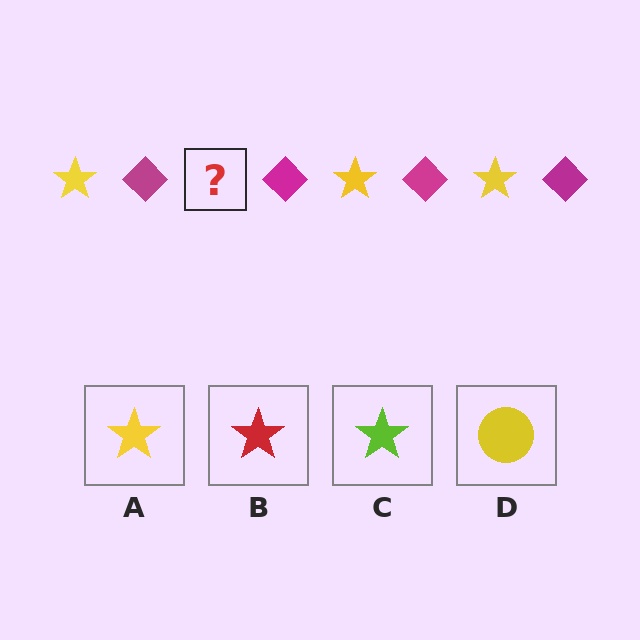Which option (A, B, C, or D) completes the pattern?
A.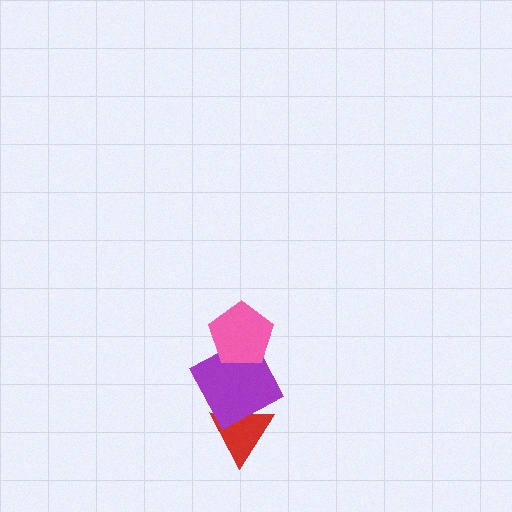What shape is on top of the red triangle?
The purple square is on top of the red triangle.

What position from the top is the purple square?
The purple square is 2nd from the top.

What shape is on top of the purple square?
The pink pentagon is on top of the purple square.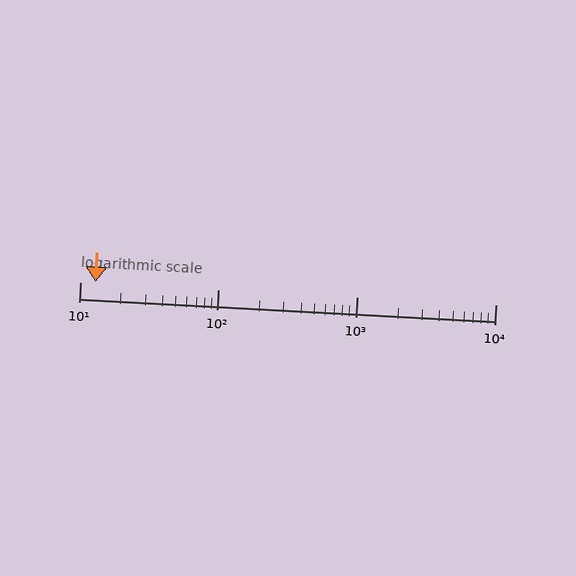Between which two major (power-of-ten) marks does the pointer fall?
The pointer is between 10 and 100.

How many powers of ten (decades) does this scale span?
The scale spans 3 decades, from 10 to 10000.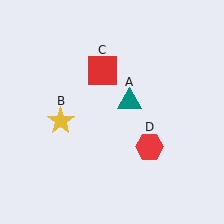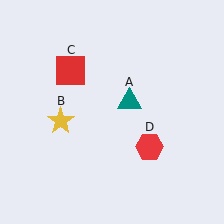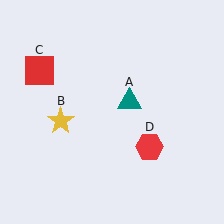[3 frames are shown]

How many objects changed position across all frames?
1 object changed position: red square (object C).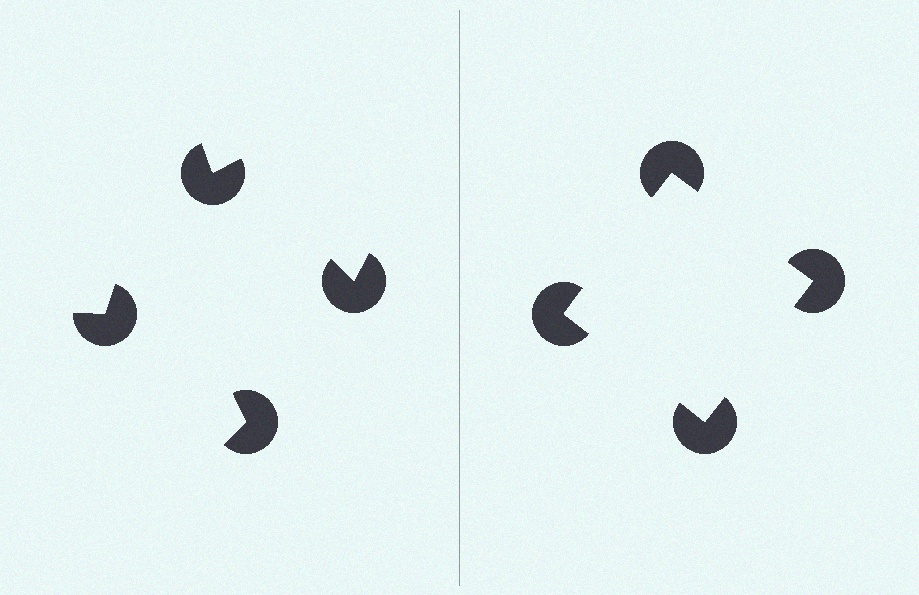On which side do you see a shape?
An illusory square appears on the right side. On the left side the wedge cuts are rotated, so no coherent shape forms.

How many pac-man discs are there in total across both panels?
8 — 4 on each side.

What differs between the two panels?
The pac-man discs are positioned identically on both sides; only the wedge orientations differ. On the right they align to a square; on the left they are misaligned.